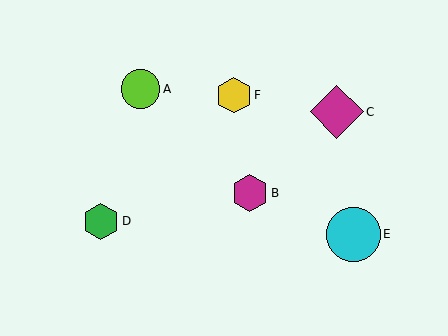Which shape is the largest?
The cyan circle (labeled E) is the largest.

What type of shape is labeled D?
Shape D is a green hexagon.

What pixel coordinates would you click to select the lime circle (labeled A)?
Click at (140, 89) to select the lime circle A.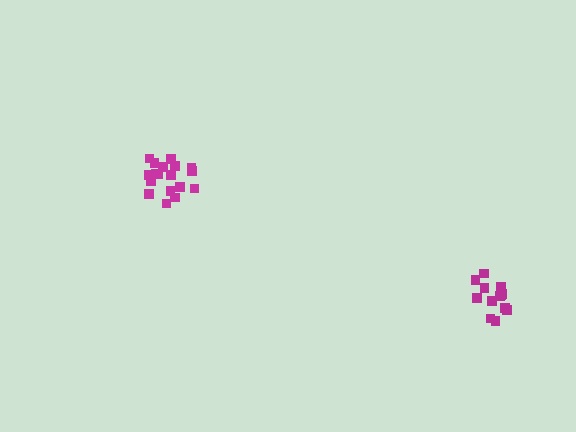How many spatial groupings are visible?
There are 2 spatial groupings.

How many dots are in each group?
Group 1: 14 dots, Group 2: 18 dots (32 total).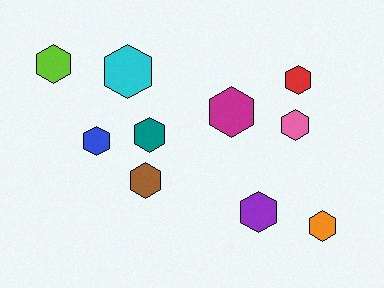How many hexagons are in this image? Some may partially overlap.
There are 10 hexagons.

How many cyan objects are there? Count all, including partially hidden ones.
There is 1 cyan object.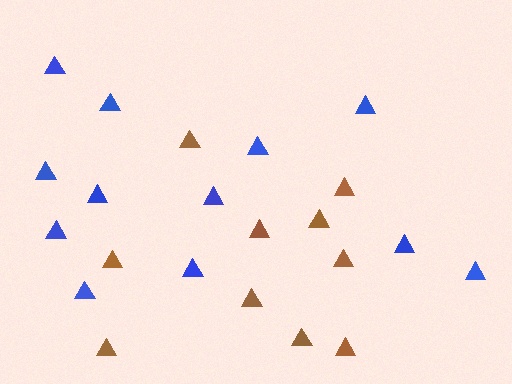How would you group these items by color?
There are 2 groups: one group of blue triangles (12) and one group of brown triangles (10).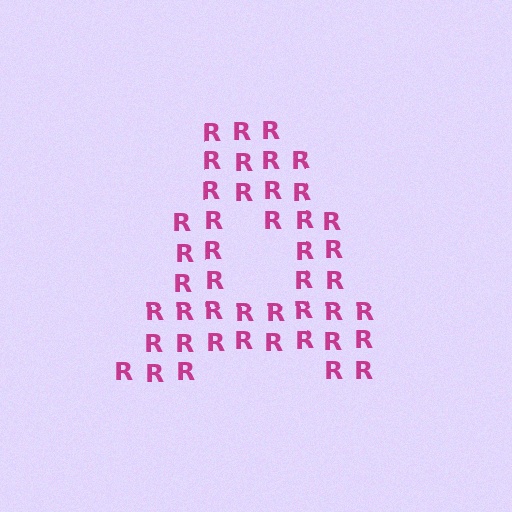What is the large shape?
The large shape is the letter A.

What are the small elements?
The small elements are letter R's.